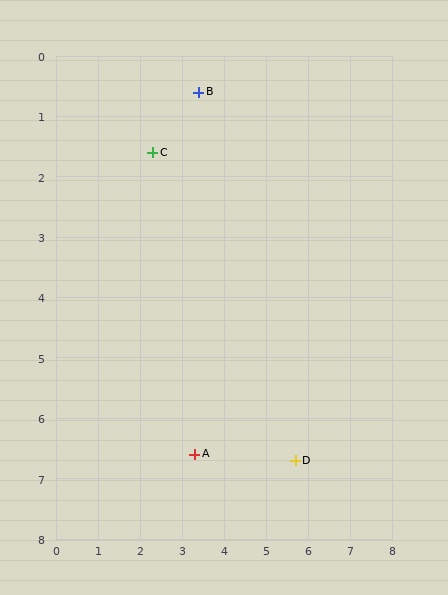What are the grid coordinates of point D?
Point D is at approximately (5.7, 6.7).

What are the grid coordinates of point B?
Point B is at approximately (3.4, 0.6).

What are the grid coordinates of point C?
Point C is at approximately (2.3, 1.6).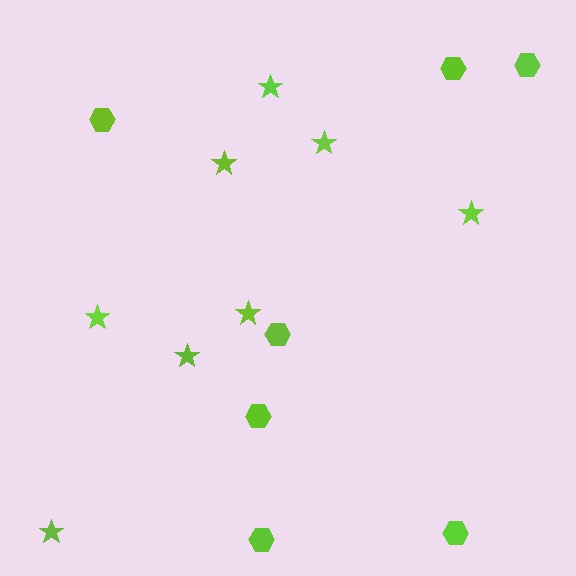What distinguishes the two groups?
There are 2 groups: one group of stars (8) and one group of hexagons (7).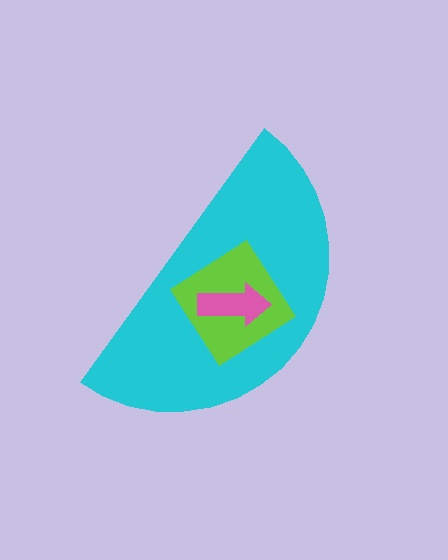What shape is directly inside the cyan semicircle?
The lime diamond.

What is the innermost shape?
The pink arrow.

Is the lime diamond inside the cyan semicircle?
Yes.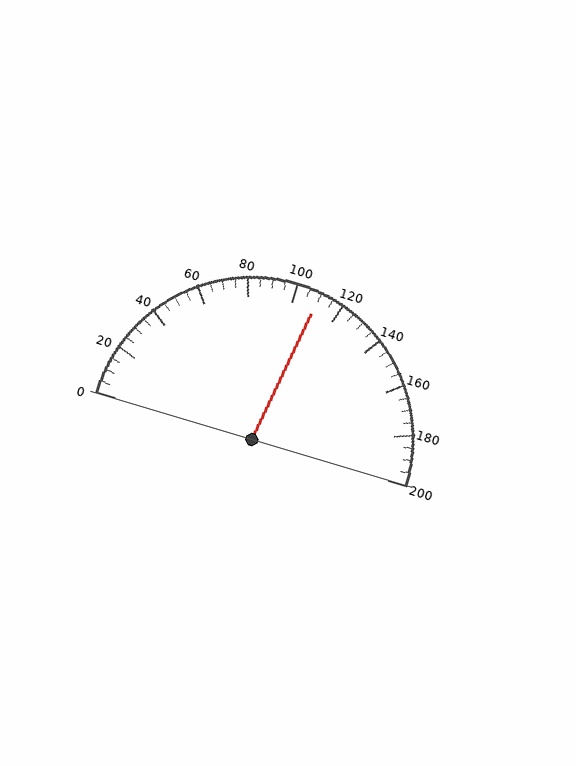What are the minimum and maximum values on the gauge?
The gauge ranges from 0 to 200.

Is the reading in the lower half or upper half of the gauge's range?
The reading is in the upper half of the range (0 to 200).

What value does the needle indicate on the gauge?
The needle indicates approximately 110.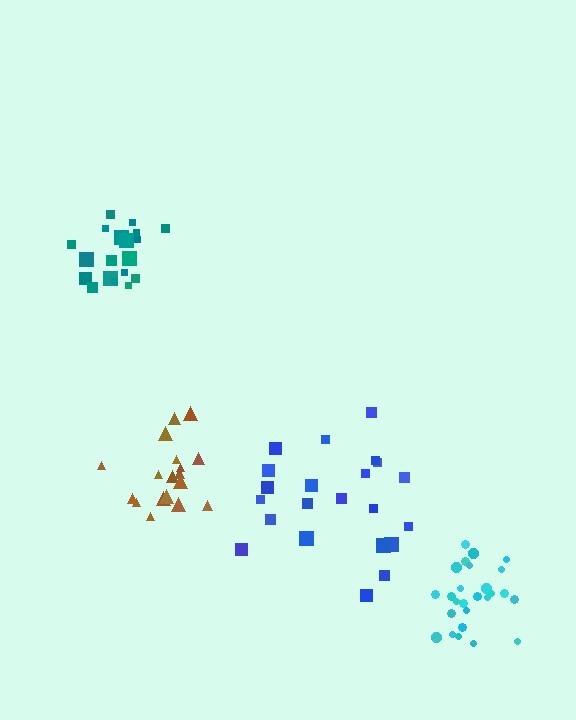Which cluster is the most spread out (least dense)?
Blue.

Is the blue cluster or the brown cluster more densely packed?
Brown.